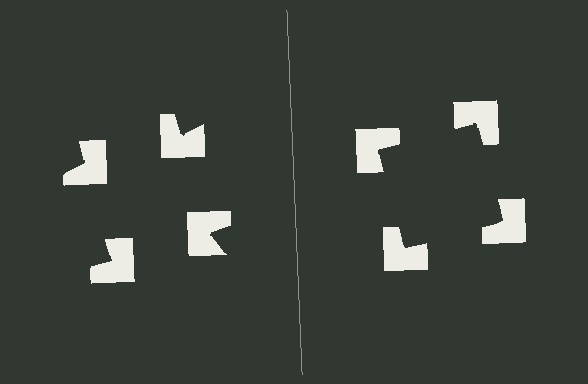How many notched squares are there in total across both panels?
8 — 4 on each side.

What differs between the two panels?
The notched squares are positioned identically on both sides; only the wedge orientations differ. On the right they align to a square; on the left they are misaligned.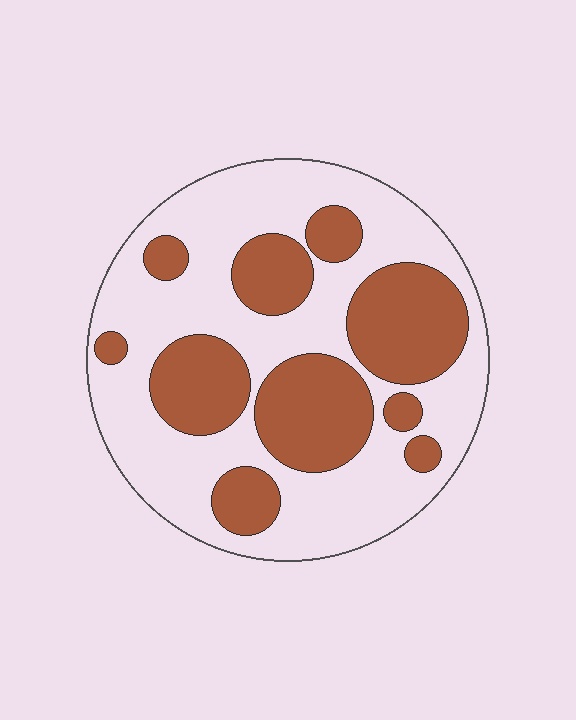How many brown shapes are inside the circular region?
10.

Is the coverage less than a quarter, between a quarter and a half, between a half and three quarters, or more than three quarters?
Between a quarter and a half.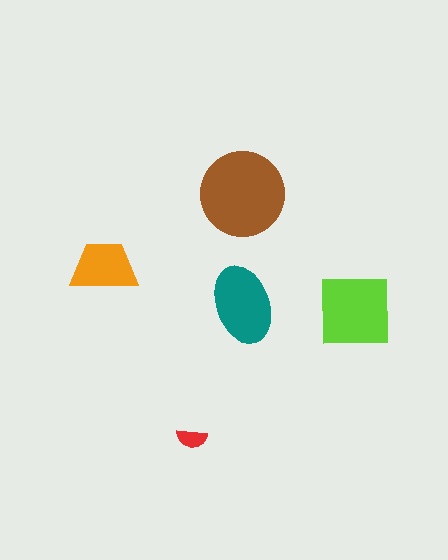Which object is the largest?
The brown circle.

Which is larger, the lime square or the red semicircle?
The lime square.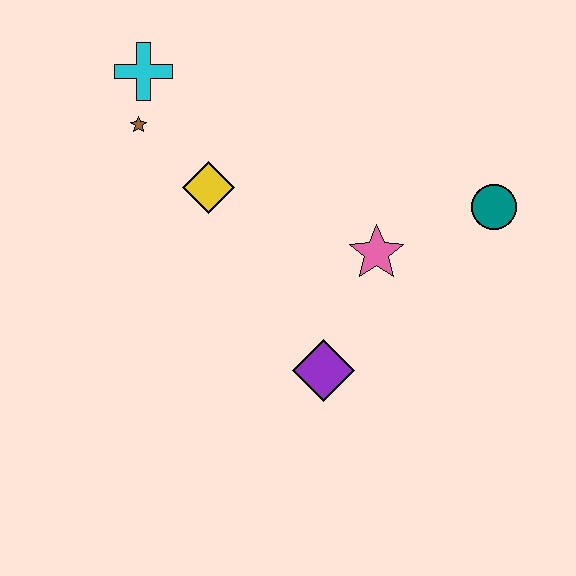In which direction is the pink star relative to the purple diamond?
The pink star is above the purple diamond.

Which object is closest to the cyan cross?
The brown star is closest to the cyan cross.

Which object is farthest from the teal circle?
The cyan cross is farthest from the teal circle.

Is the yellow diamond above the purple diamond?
Yes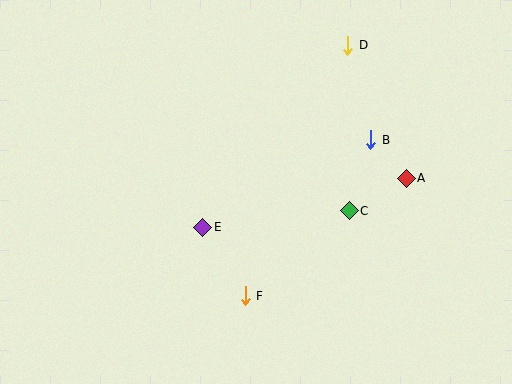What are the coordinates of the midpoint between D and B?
The midpoint between D and B is at (359, 93).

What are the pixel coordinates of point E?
Point E is at (203, 227).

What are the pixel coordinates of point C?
Point C is at (349, 211).